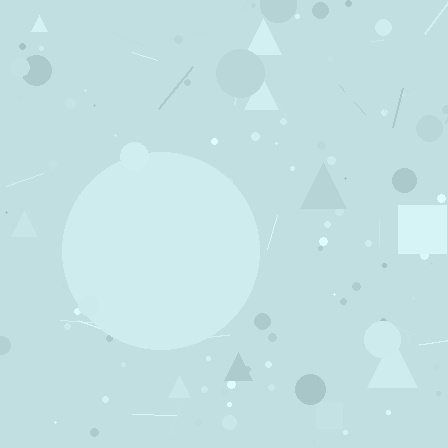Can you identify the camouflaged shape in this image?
The camouflaged shape is a circle.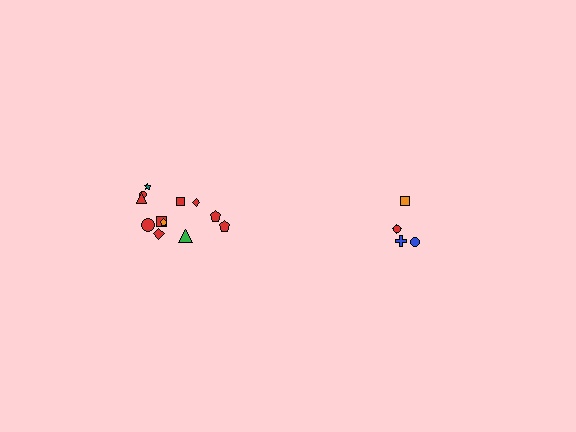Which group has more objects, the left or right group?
The left group.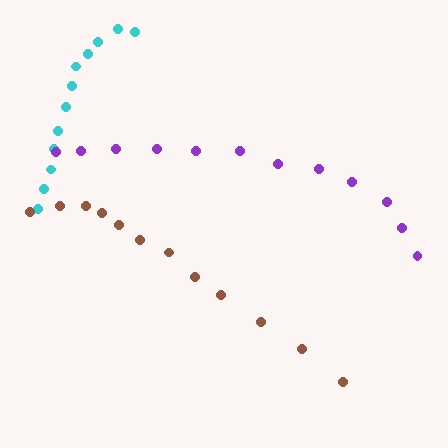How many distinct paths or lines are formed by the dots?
There are 3 distinct paths.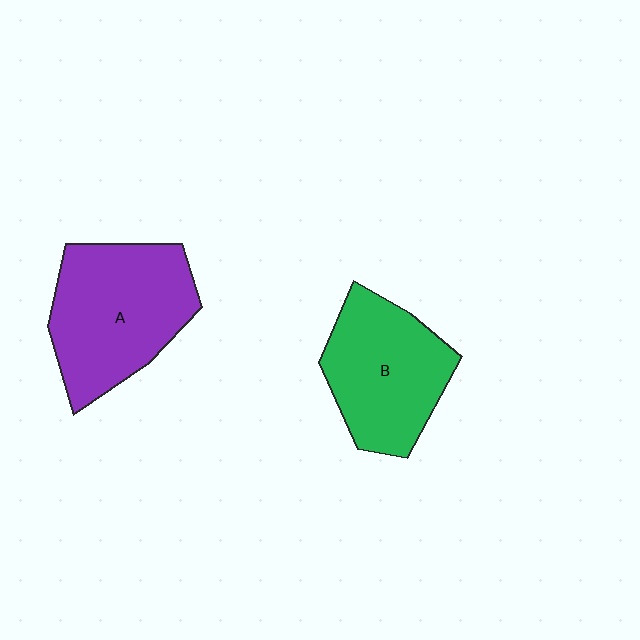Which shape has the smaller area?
Shape B (green).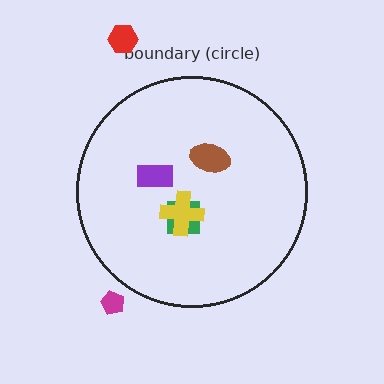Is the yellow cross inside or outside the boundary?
Inside.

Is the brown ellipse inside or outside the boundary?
Inside.